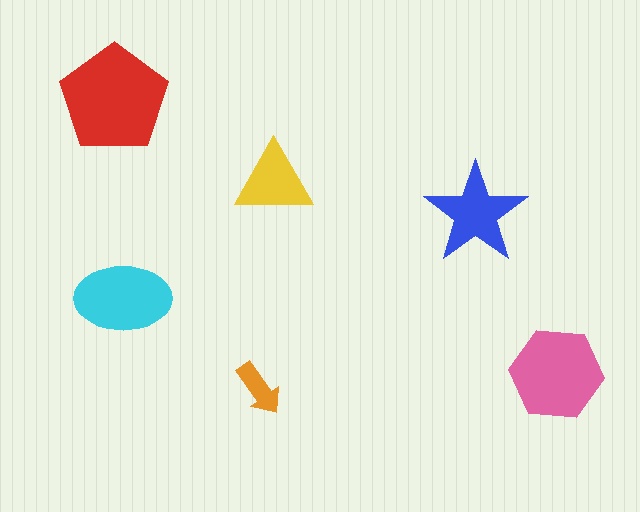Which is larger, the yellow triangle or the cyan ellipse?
The cyan ellipse.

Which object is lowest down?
The orange arrow is bottommost.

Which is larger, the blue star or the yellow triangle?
The blue star.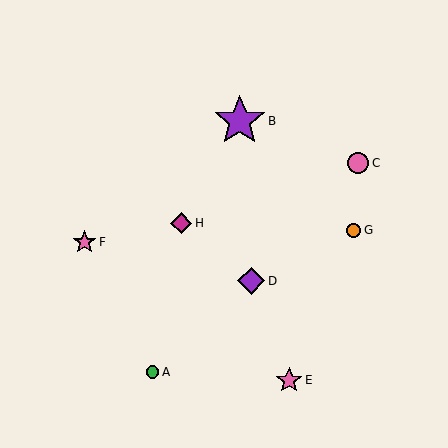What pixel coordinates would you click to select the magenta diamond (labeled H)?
Click at (181, 223) to select the magenta diamond H.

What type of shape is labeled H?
Shape H is a magenta diamond.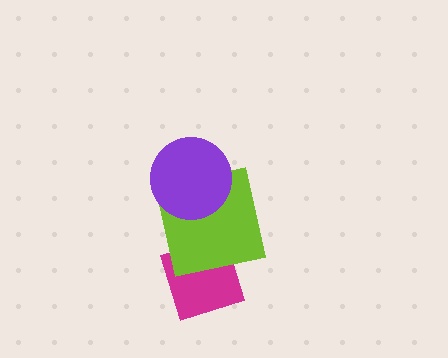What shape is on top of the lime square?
The purple circle is on top of the lime square.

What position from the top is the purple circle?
The purple circle is 1st from the top.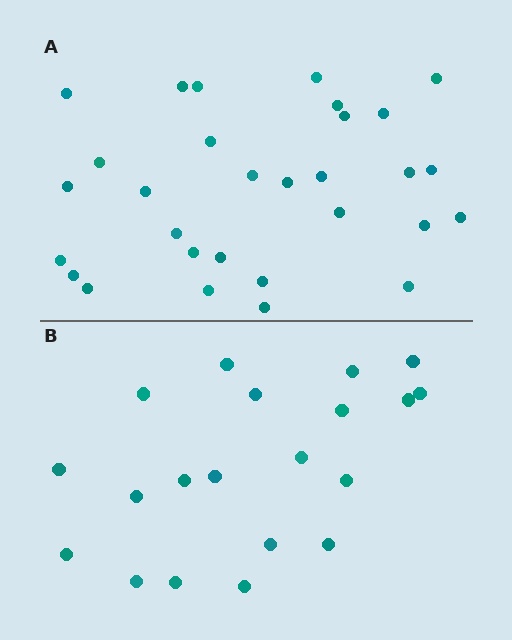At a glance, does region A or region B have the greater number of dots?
Region A (the top region) has more dots.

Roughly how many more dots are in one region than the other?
Region A has roughly 10 or so more dots than region B.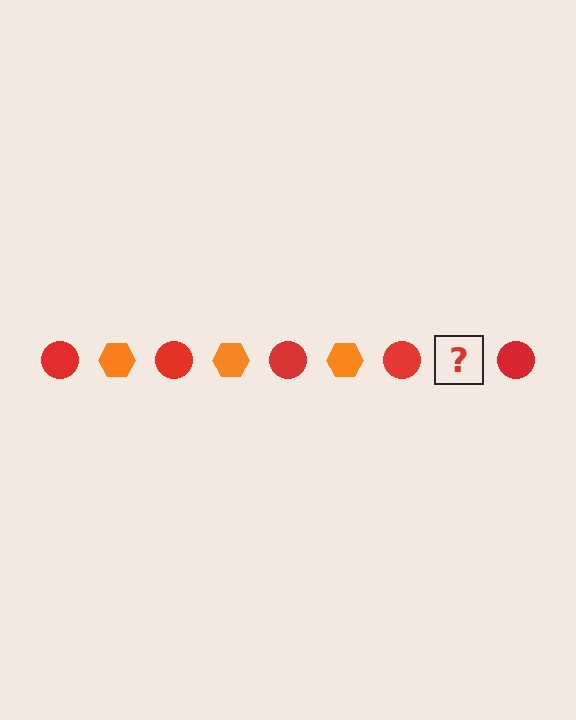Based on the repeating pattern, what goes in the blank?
The blank should be an orange hexagon.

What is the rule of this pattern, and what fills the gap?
The rule is that the pattern alternates between red circle and orange hexagon. The gap should be filled with an orange hexagon.